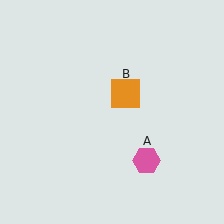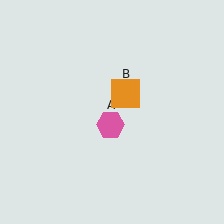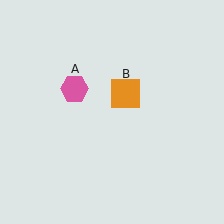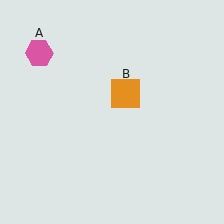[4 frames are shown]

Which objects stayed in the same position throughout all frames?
Orange square (object B) remained stationary.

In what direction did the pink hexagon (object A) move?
The pink hexagon (object A) moved up and to the left.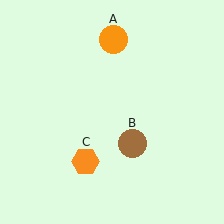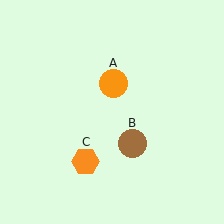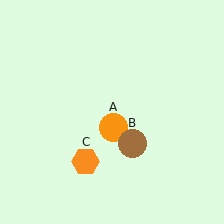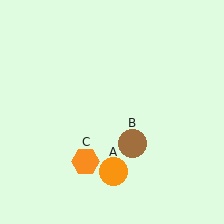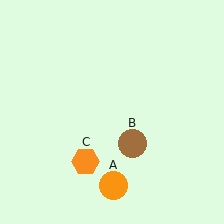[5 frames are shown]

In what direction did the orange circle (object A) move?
The orange circle (object A) moved down.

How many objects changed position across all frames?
1 object changed position: orange circle (object A).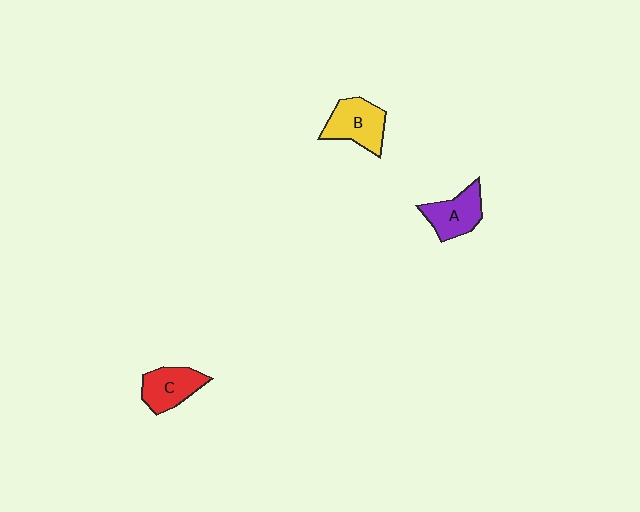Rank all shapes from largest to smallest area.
From largest to smallest: B (yellow), A (purple), C (red).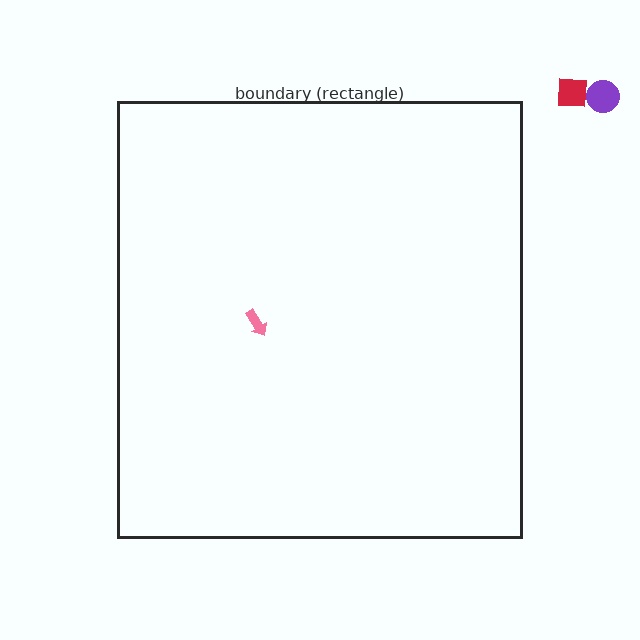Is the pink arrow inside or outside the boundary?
Inside.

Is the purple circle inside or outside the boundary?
Outside.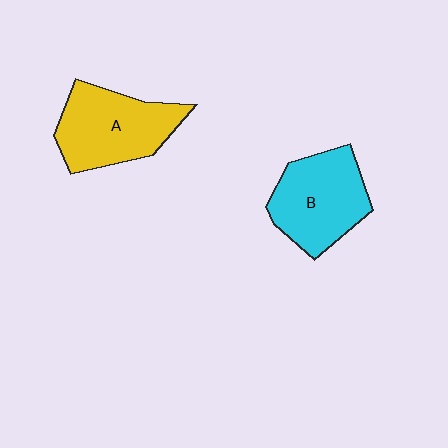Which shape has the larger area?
Shape A (yellow).